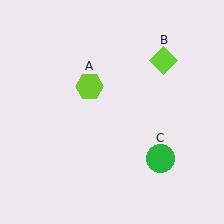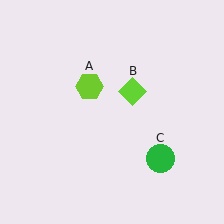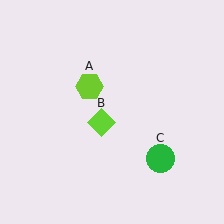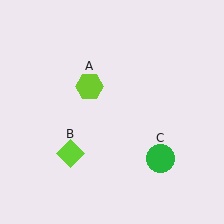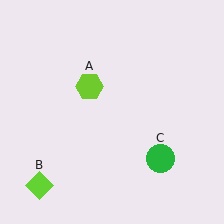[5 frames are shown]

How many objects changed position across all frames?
1 object changed position: lime diamond (object B).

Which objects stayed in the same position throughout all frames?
Lime hexagon (object A) and green circle (object C) remained stationary.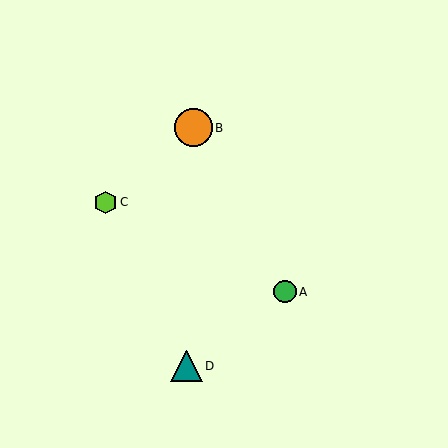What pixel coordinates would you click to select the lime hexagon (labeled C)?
Click at (106, 202) to select the lime hexagon C.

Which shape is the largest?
The orange circle (labeled B) is the largest.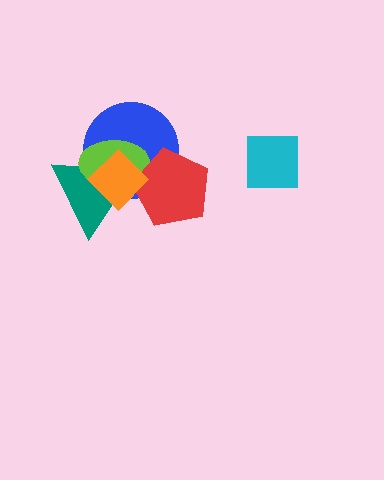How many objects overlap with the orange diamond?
4 objects overlap with the orange diamond.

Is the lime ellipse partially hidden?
Yes, it is partially covered by another shape.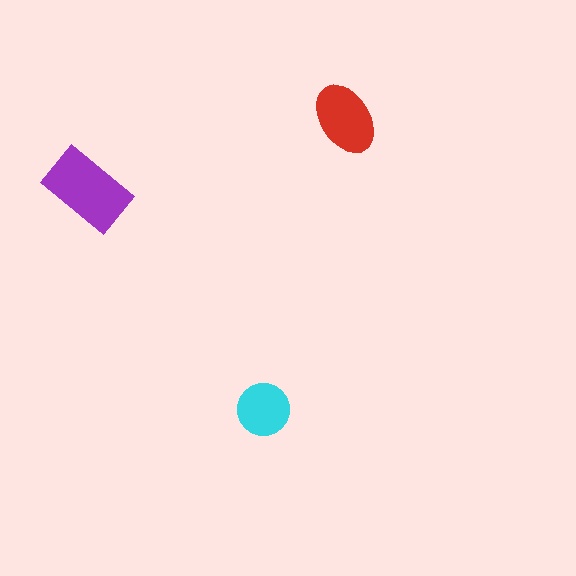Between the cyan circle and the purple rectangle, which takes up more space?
The purple rectangle.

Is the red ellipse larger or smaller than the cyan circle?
Larger.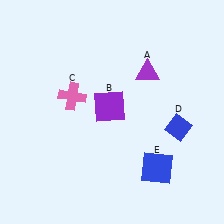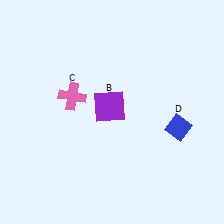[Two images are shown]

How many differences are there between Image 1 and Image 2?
There are 2 differences between the two images.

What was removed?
The blue square (E), the purple triangle (A) were removed in Image 2.